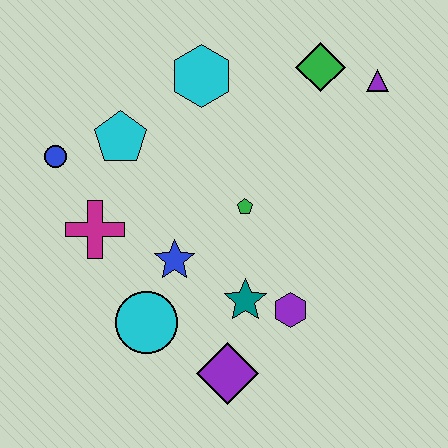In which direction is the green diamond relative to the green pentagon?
The green diamond is above the green pentagon.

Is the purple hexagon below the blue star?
Yes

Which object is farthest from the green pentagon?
The blue circle is farthest from the green pentagon.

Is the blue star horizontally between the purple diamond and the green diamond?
No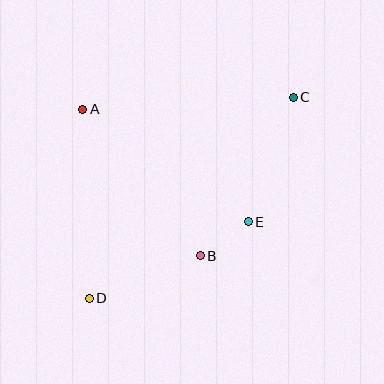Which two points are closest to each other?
Points B and E are closest to each other.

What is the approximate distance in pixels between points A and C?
The distance between A and C is approximately 211 pixels.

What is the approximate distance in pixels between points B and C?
The distance between B and C is approximately 184 pixels.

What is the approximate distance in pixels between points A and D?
The distance between A and D is approximately 189 pixels.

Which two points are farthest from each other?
Points C and D are farthest from each other.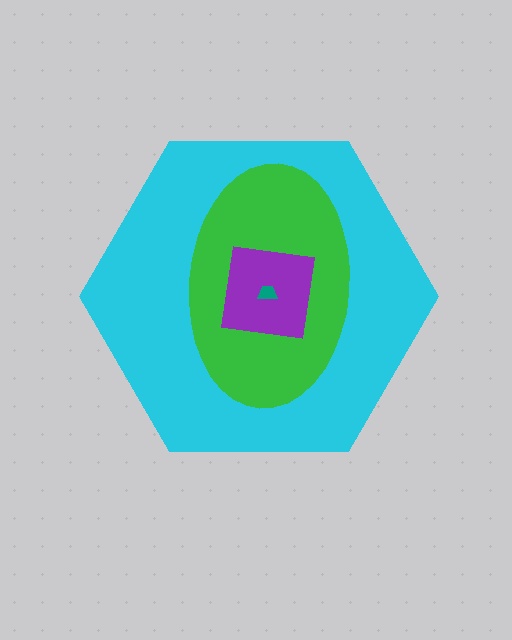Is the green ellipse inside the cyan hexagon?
Yes.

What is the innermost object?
The teal trapezoid.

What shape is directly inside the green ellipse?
The purple square.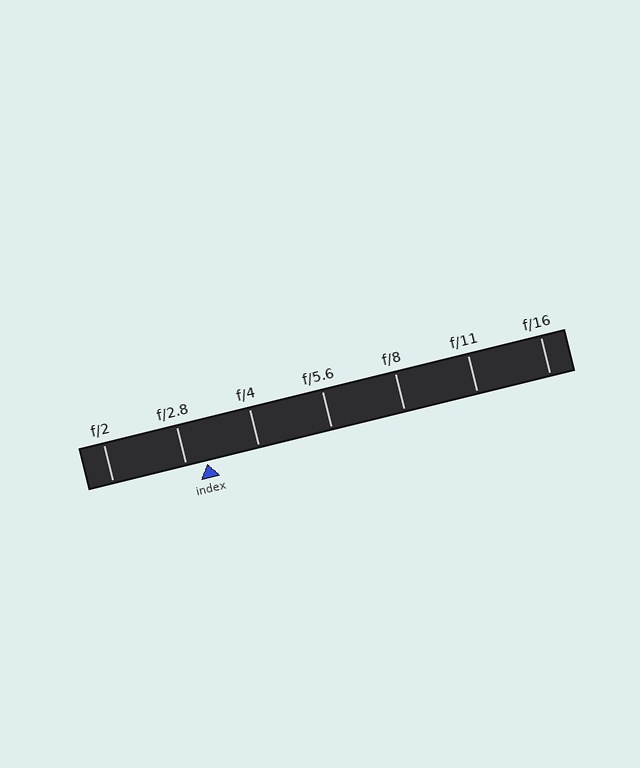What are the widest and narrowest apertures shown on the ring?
The widest aperture shown is f/2 and the narrowest is f/16.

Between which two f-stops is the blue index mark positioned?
The index mark is between f/2.8 and f/4.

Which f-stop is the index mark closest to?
The index mark is closest to f/2.8.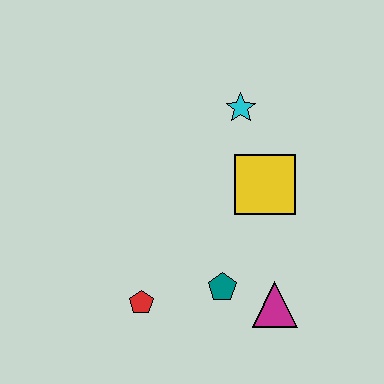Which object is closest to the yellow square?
The cyan star is closest to the yellow square.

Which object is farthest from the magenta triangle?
The cyan star is farthest from the magenta triangle.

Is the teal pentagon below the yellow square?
Yes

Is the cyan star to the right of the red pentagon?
Yes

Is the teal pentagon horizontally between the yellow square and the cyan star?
No